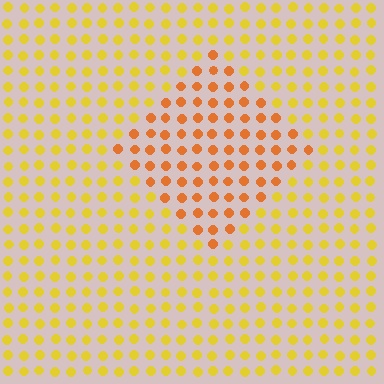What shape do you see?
I see a diamond.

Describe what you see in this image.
The image is filled with small yellow elements in a uniform arrangement. A diamond-shaped region is visible where the elements are tinted to a slightly different hue, forming a subtle color boundary.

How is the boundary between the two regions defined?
The boundary is defined purely by a slight shift in hue (about 30 degrees). Spacing, size, and orientation are identical on both sides.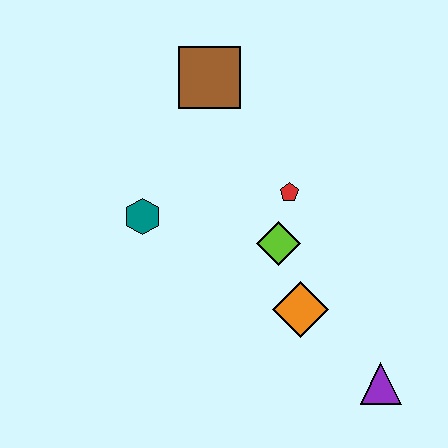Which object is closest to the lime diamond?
The red pentagon is closest to the lime diamond.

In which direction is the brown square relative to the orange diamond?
The brown square is above the orange diamond.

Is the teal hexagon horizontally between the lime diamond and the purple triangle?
No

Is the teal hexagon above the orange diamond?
Yes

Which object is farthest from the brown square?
The purple triangle is farthest from the brown square.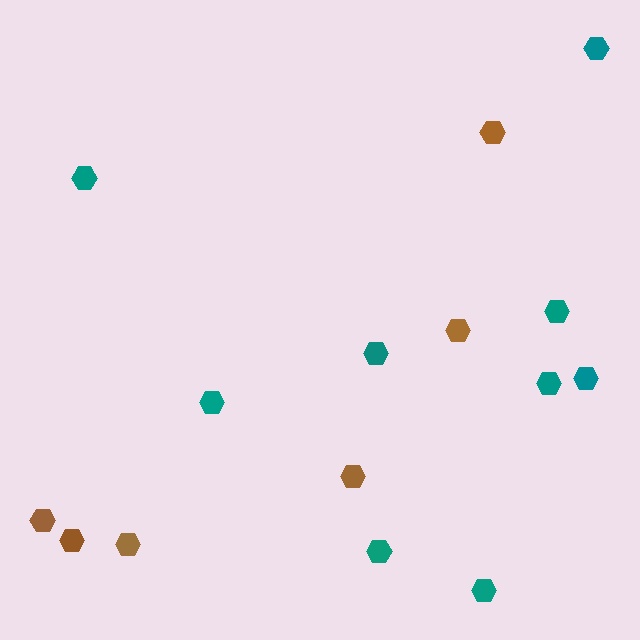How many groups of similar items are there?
There are 2 groups: one group of brown hexagons (6) and one group of teal hexagons (9).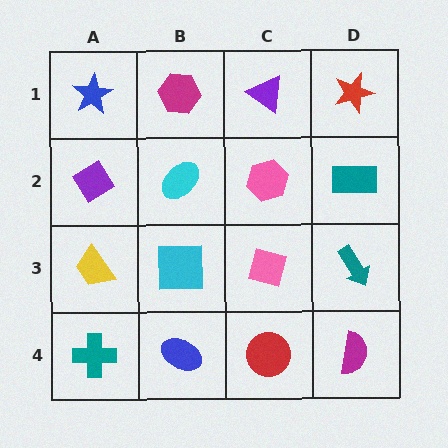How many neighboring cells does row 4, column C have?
3.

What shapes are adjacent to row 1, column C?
A pink hexagon (row 2, column C), a magenta hexagon (row 1, column B), a red star (row 1, column D).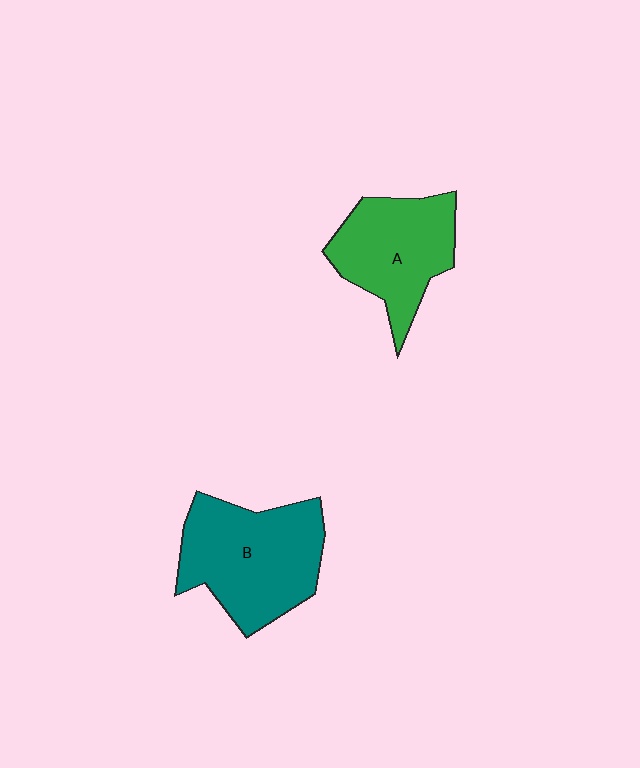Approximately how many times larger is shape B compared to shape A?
Approximately 1.3 times.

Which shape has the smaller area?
Shape A (green).